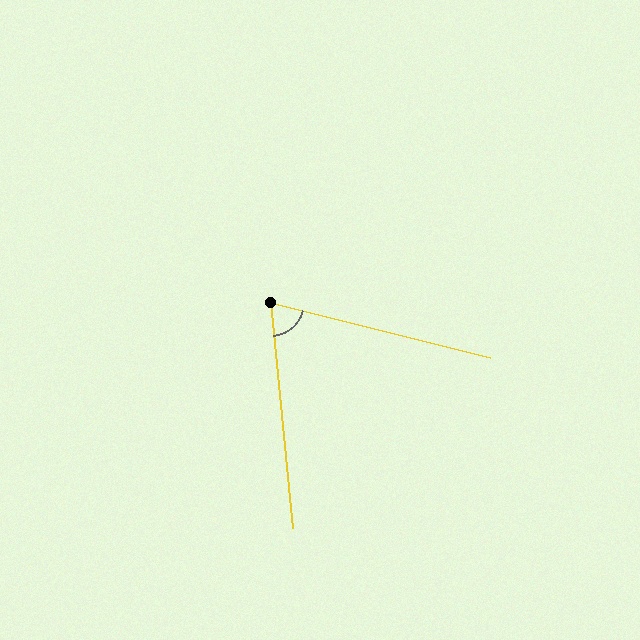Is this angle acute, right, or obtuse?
It is acute.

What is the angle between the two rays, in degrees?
Approximately 70 degrees.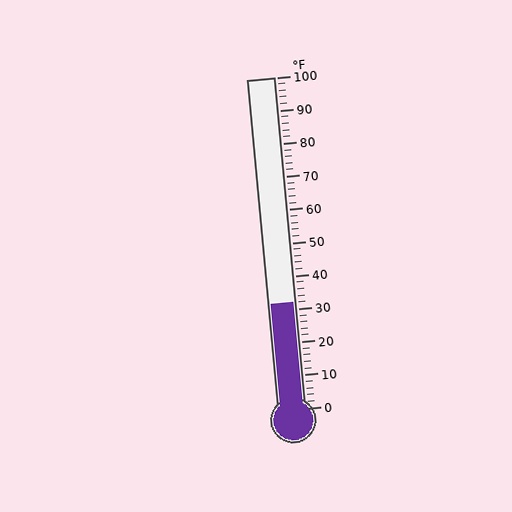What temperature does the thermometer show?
The thermometer shows approximately 32°F.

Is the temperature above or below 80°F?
The temperature is below 80°F.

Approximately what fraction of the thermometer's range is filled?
The thermometer is filled to approximately 30% of its range.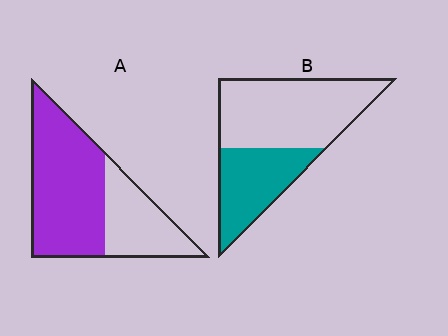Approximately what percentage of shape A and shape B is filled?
A is approximately 65% and B is approximately 40%.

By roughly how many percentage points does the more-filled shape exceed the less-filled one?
By roughly 30 percentage points (A over B).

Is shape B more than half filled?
No.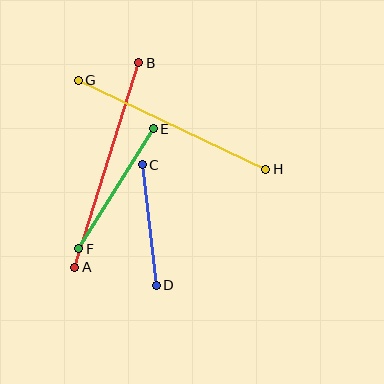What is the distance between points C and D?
The distance is approximately 121 pixels.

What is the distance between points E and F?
The distance is approximately 141 pixels.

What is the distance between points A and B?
The distance is approximately 214 pixels.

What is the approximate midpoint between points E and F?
The midpoint is at approximately (116, 189) pixels.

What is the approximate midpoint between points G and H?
The midpoint is at approximately (172, 125) pixels.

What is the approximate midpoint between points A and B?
The midpoint is at approximately (107, 165) pixels.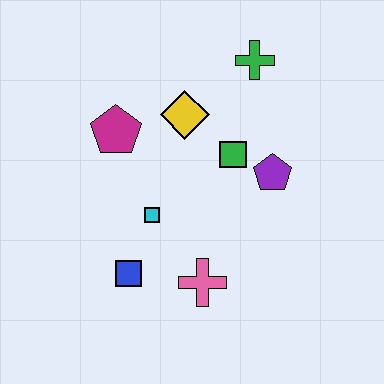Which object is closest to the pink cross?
The blue square is closest to the pink cross.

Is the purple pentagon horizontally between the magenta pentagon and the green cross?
No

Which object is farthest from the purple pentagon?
The blue square is farthest from the purple pentagon.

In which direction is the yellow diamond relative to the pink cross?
The yellow diamond is above the pink cross.